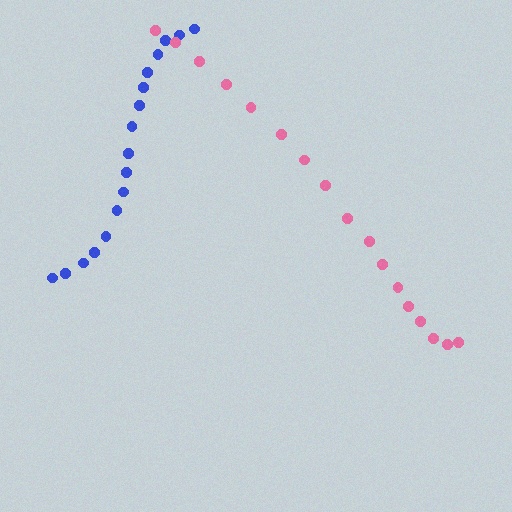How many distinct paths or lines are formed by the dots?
There are 2 distinct paths.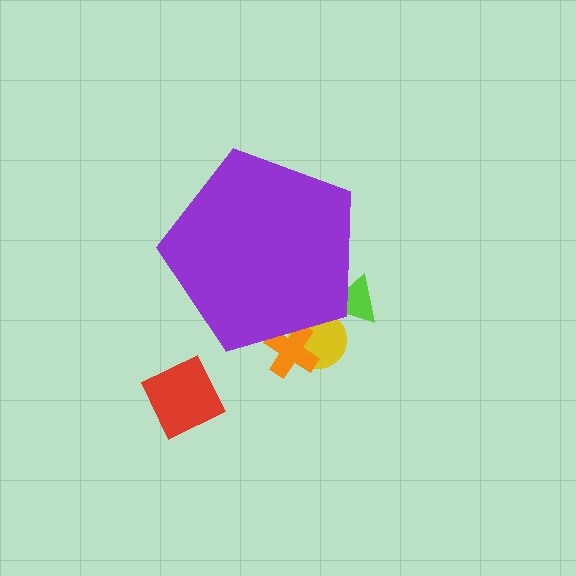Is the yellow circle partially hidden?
Yes, the yellow circle is partially hidden behind the purple pentagon.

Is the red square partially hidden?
No, the red square is fully visible.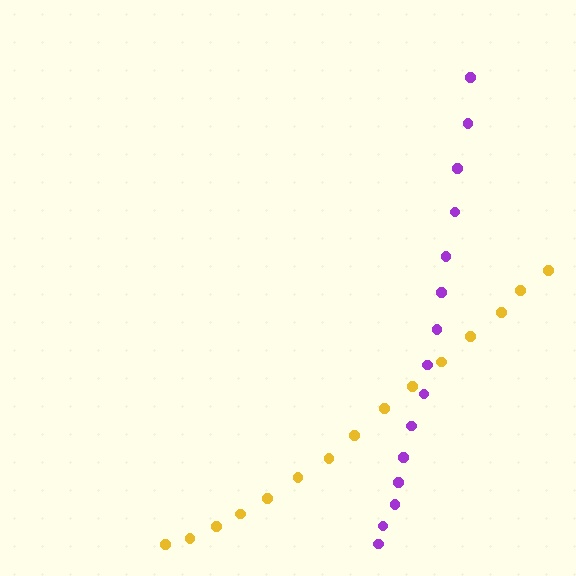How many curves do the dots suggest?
There are 2 distinct paths.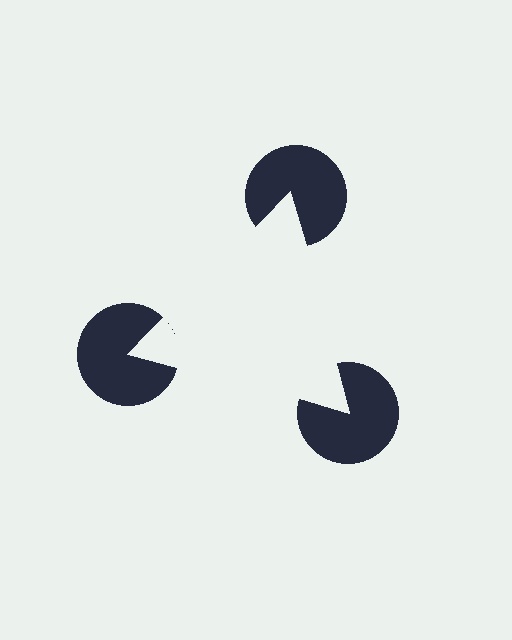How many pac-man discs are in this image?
There are 3 — one at each vertex of the illusory triangle.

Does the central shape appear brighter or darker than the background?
It typically appears slightly brighter than the background, even though no actual brightness change is drawn.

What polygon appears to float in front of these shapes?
An illusory triangle — its edges are inferred from the aligned wedge cuts in the pac-man discs, not physically drawn.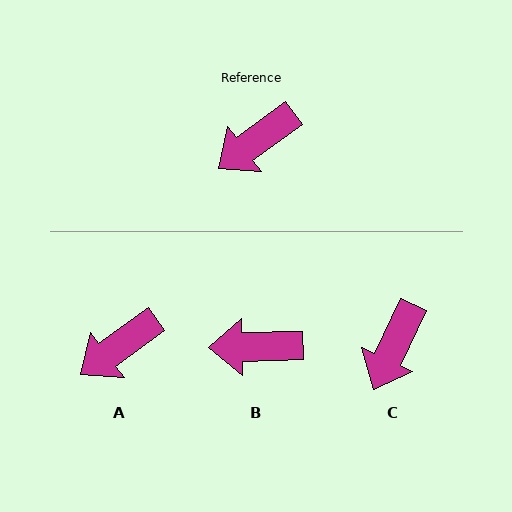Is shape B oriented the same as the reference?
No, it is off by about 35 degrees.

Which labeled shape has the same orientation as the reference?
A.